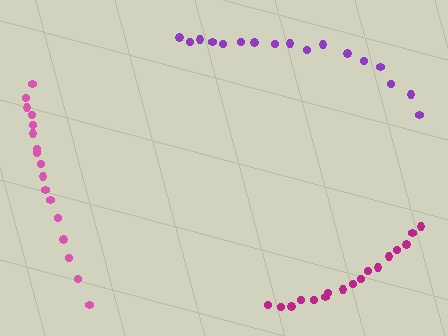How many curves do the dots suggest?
There are 3 distinct paths.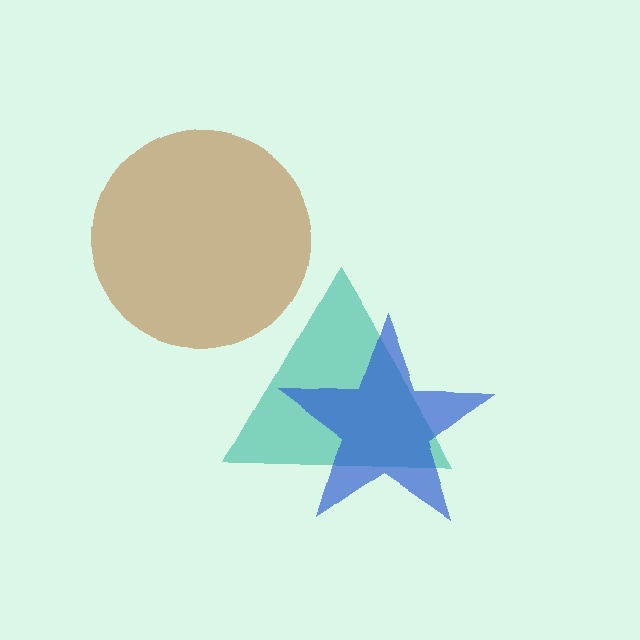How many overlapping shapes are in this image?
There are 3 overlapping shapes in the image.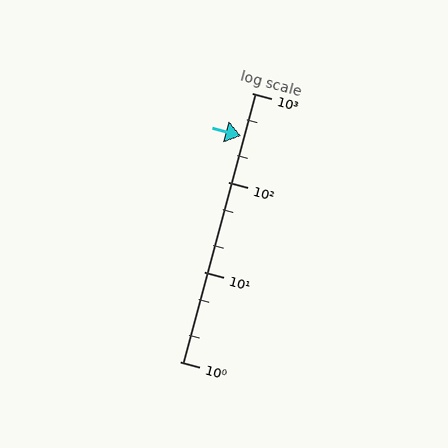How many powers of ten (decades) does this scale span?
The scale spans 3 decades, from 1 to 1000.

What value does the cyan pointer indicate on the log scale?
The pointer indicates approximately 330.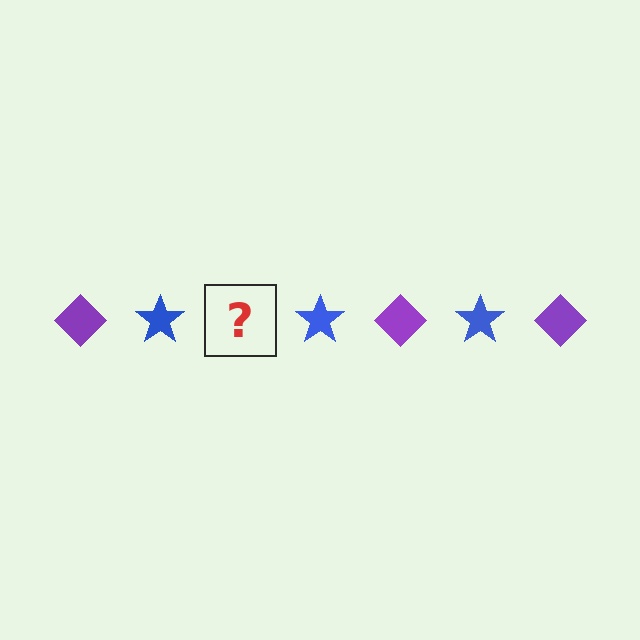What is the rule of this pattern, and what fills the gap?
The rule is that the pattern alternates between purple diamond and blue star. The gap should be filled with a purple diamond.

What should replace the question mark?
The question mark should be replaced with a purple diamond.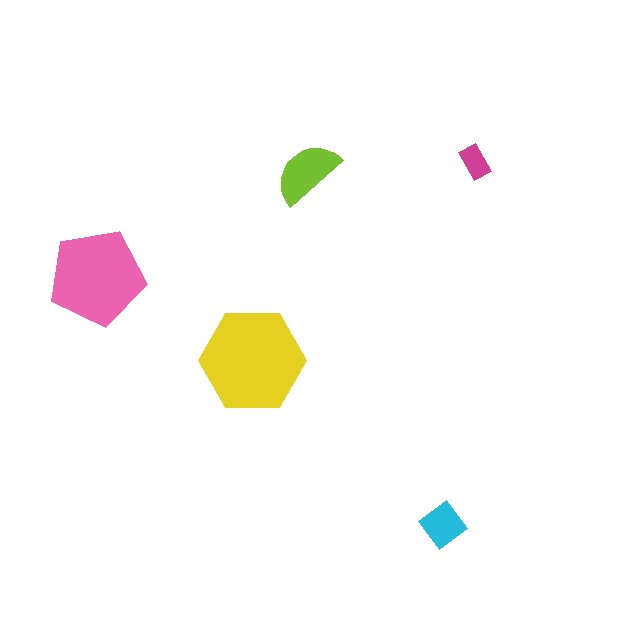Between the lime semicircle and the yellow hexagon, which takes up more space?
The yellow hexagon.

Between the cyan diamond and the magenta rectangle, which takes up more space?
The cyan diamond.